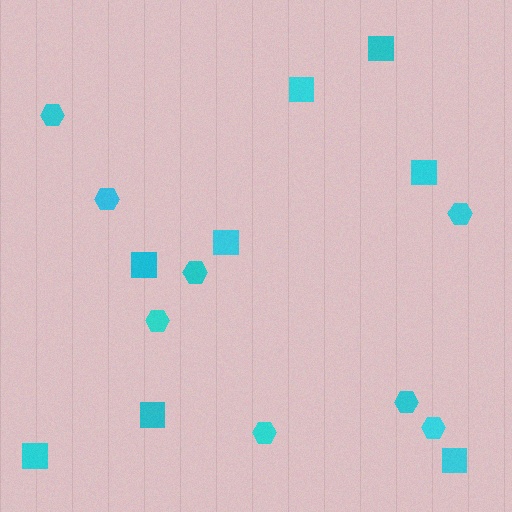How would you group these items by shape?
There are 2 groups: one group of squares (8) and one group of hexagons (8).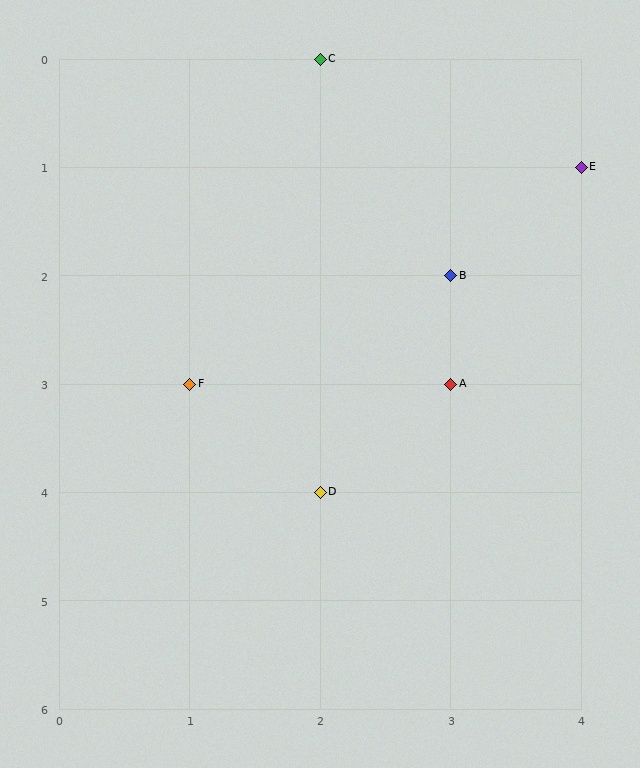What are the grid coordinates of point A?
Point A is at grid coordinates (3, 3).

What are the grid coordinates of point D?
Point D is at grid coordinates (2, 4).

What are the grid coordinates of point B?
Point B is at grid coordinates (3, 2).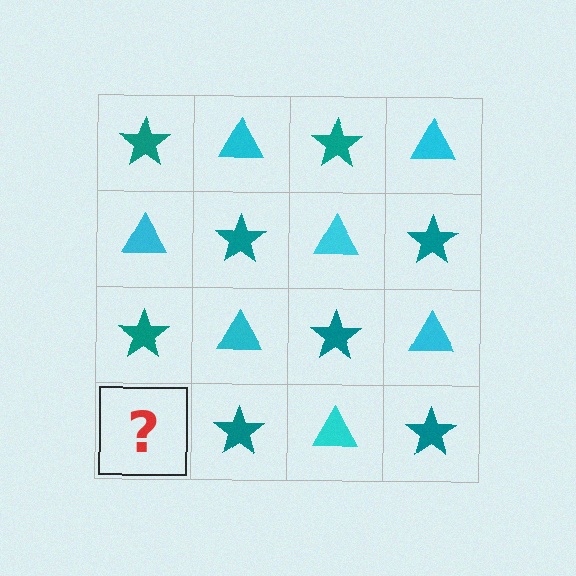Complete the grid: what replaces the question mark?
The question mark should be replaced with a cyan triangle.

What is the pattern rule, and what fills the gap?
The rule is that it alternates teal star and cyan triangle in a checkerboard pattern. The gap should be filled with a cyan triangle.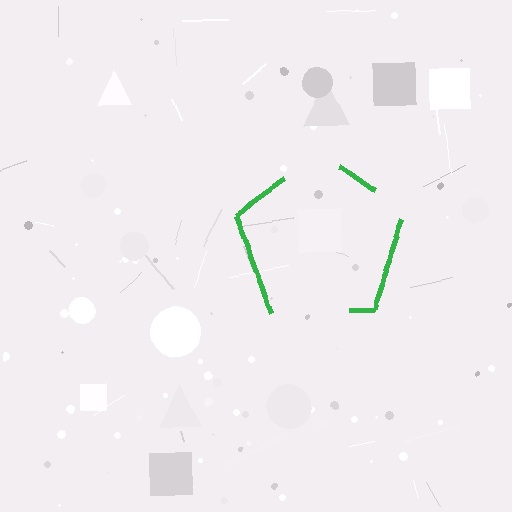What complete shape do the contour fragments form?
The contour fragments form a pentagon.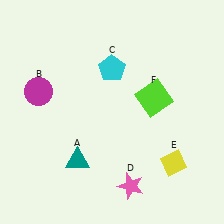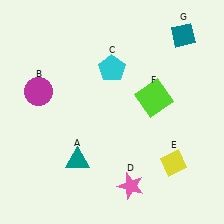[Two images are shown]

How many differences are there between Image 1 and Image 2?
There is 1 difference between the two images.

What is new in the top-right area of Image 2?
A teal diamond (G) was added in the top-right area of Image 2.